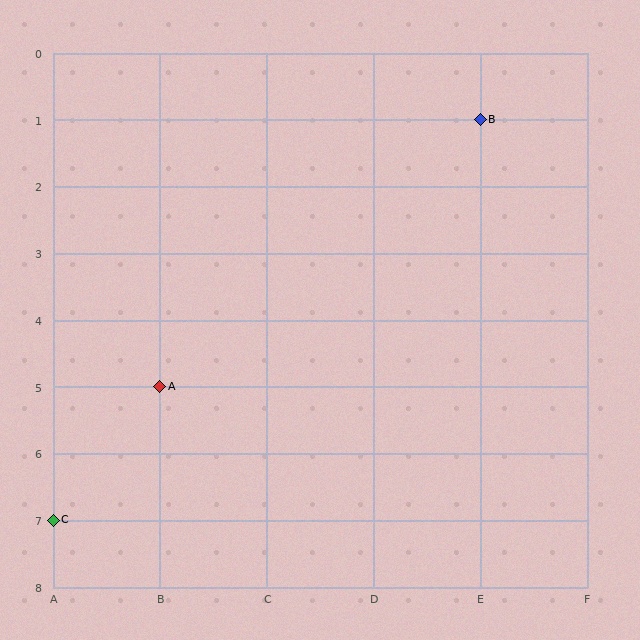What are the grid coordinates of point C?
Point C is at grid coordinates (A, 7).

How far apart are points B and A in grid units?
Points B and A are 3 columns and 4 rows apart (about 5.0 grid units diagonally).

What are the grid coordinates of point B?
Point B is at grid coordinates (E, 1).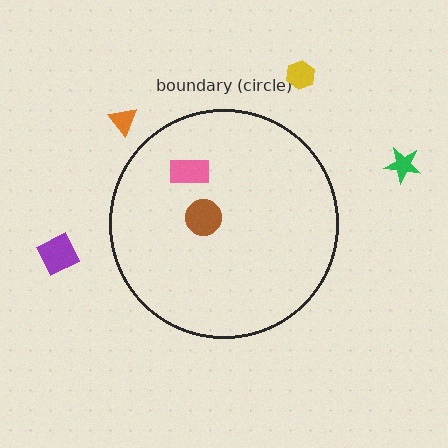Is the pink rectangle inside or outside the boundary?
Inside.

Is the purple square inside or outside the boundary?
Outside.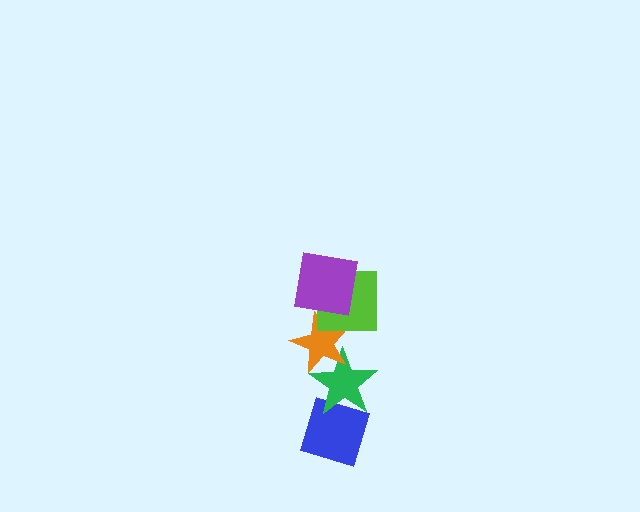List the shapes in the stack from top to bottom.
From top to bottom: the purple square, the lime square, the orange star, the green star, the blue diamond.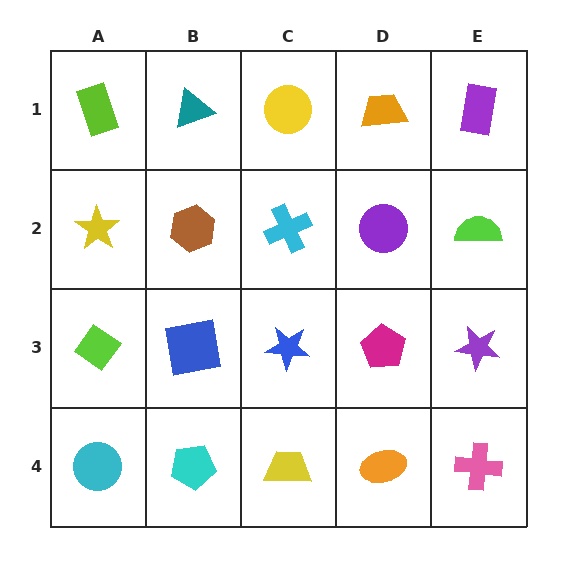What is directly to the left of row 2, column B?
A yellow star.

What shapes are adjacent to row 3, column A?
A yellow star (row 2, column A), a cyan circle (row 4, column A), a blue square (row 3, column B).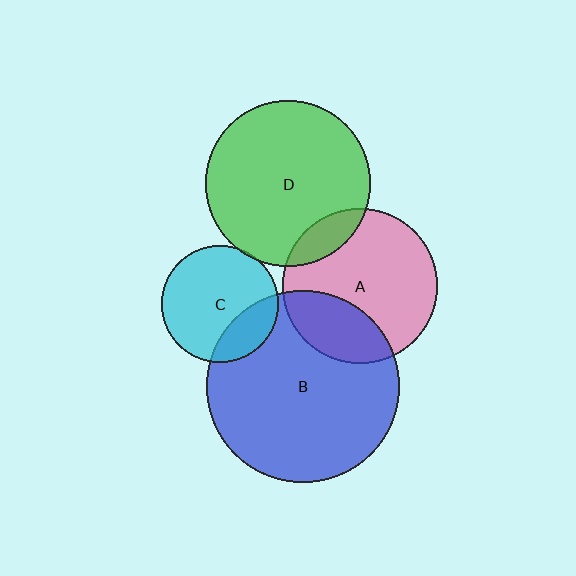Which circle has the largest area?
Circle B (blue).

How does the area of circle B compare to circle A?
Approximately 1.5 times.